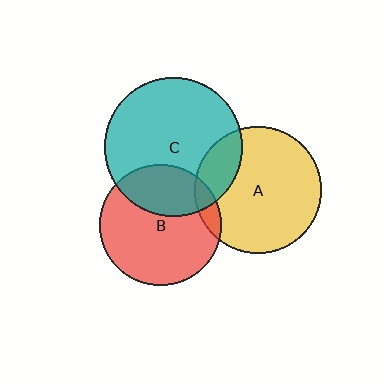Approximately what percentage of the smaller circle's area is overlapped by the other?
Approximately 20%.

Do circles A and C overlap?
Yes.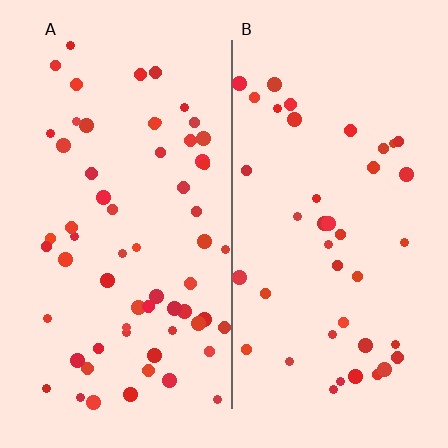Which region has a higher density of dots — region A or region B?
A (the left).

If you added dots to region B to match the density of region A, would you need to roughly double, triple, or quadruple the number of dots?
Approximately double.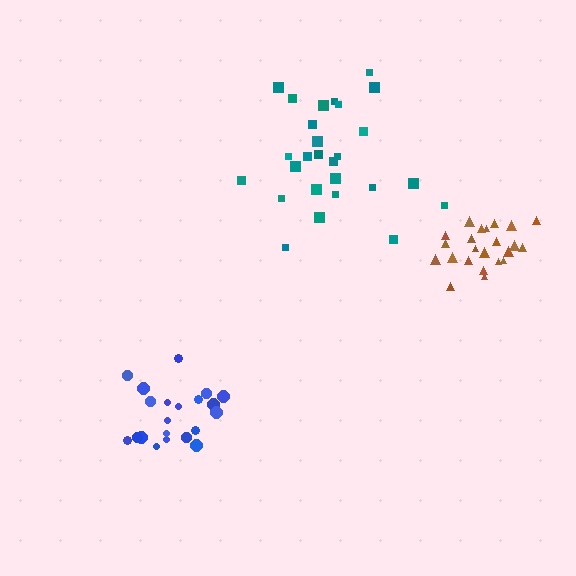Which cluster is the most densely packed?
Brown.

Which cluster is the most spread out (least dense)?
Teal.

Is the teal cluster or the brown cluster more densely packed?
Brown.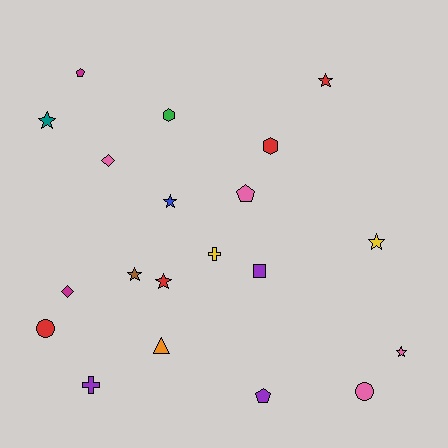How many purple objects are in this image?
There are 3 purple objects.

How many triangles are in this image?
There is 1 triangle.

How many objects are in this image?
There are 20 objects.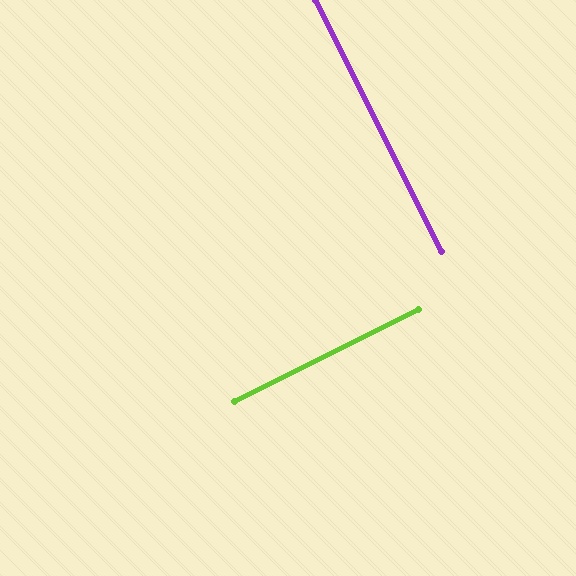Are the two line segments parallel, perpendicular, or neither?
Perpendicular — they meet at approximately 90°.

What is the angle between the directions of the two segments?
Approximately 90 degrees.